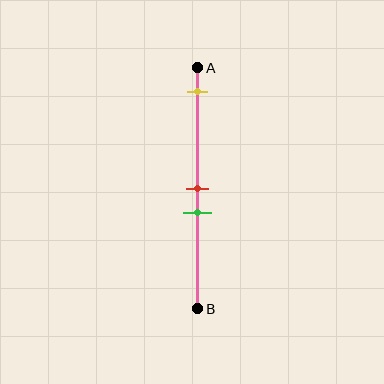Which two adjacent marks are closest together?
The red and green marks are the closest adjacent pair.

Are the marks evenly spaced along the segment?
No, the marks are not evenly spaced.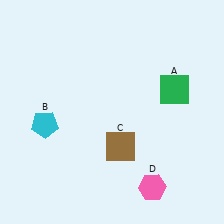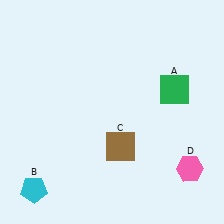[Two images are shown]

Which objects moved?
The objects that moved are: the cyan pentagon (B), the pink hexagon (D).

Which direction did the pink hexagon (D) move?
The pink hexagon (D) moved right.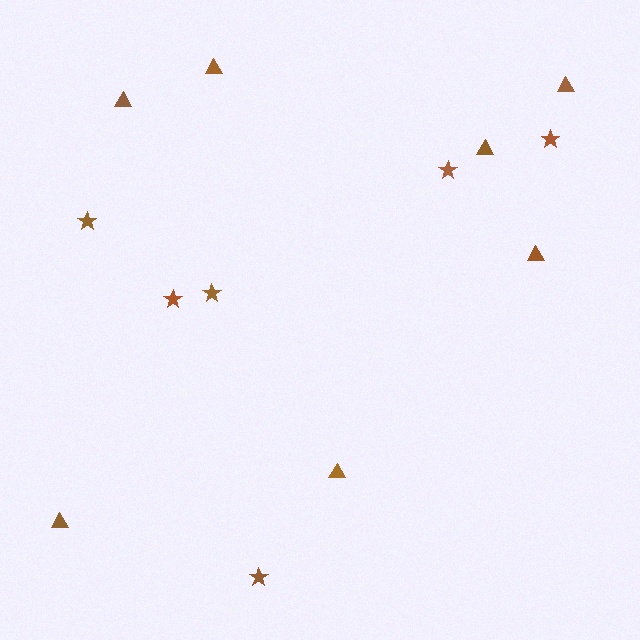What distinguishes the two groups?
There are 2 groups: one group of stars (6) and one group of triangles (7).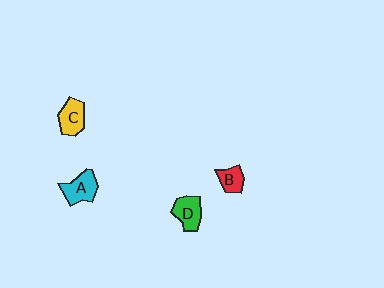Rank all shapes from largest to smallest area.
From largest to smallest: A (cyan), C (yellow), D (green), B (red).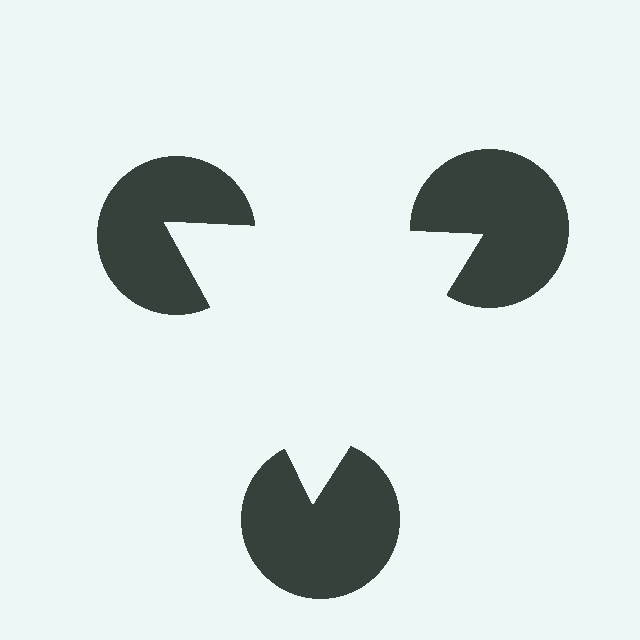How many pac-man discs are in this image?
There are 3 — one at each vertex of the illusory triangle.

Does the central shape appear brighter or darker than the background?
It typically appears slightly brighter than the background, even though no actual brightness change is drawn.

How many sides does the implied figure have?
3 sides.